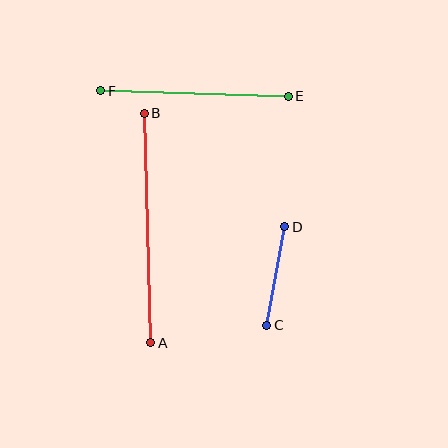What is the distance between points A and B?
The distance is approximately 229 pixels.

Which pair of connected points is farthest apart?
Points A and B are farthest apart.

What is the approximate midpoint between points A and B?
The midpoint is at approximately (148, 228) pixels.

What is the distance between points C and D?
The distance is approximately 100 pixels.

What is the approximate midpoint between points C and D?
The midpoint is at approximately (276, 276) pixels.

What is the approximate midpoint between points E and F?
The midpoint is at approximately (195, 94) pixels.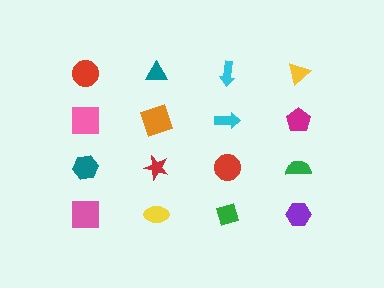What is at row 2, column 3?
A cyan arrow.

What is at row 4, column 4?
A purple hexagon.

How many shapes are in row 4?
4 shapes.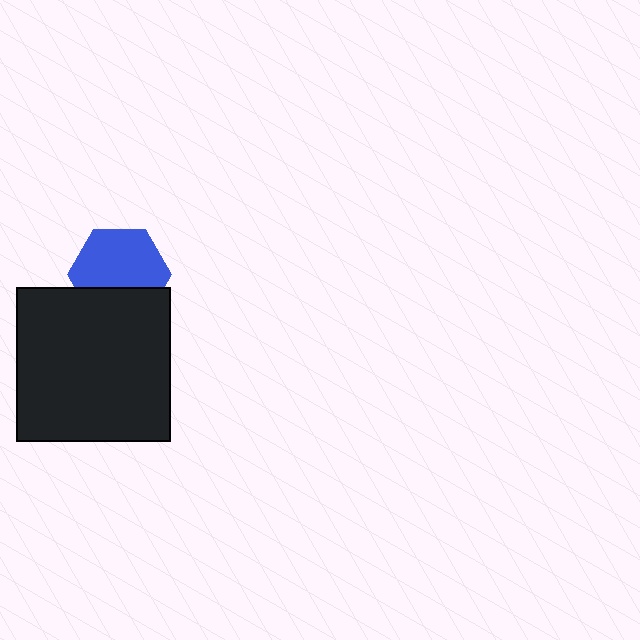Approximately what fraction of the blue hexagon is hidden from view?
Roughly 32% of the blue hexagon is hidden behind the black square.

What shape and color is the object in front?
The object in front is a black square.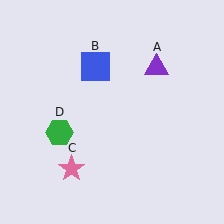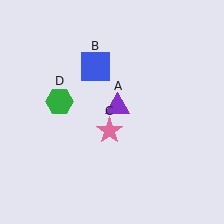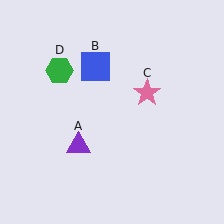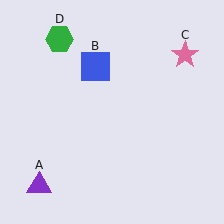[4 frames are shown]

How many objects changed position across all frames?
3 objects changed position: purple triangle (object A), pink star (object C), green hexagon (object D).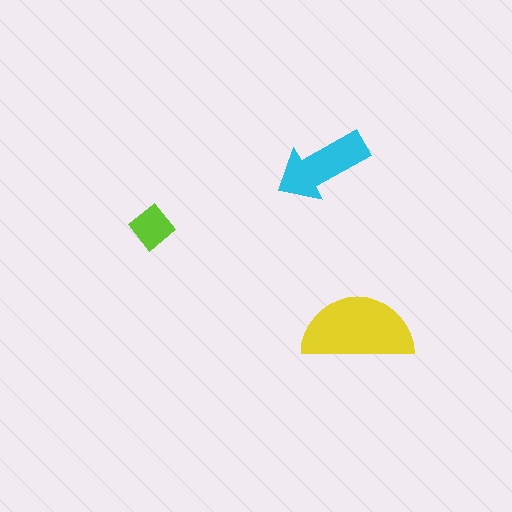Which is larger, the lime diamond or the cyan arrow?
The cyan arrow.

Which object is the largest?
The yellow semicircle.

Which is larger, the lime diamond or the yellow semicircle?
The yellow semicircle.